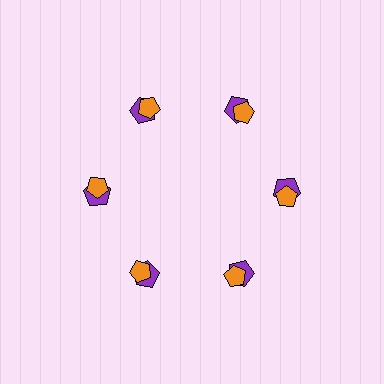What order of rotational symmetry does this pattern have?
This pattern has 6-fold rotational symmetry.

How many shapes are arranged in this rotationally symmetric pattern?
There are 12 shapes, arranged in 6 groups of 2.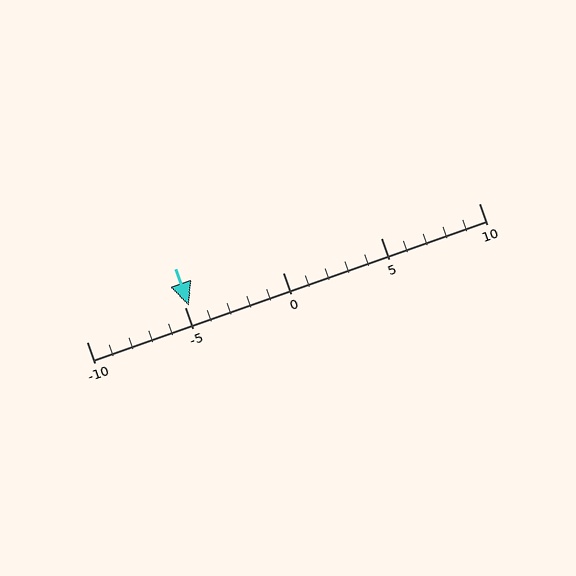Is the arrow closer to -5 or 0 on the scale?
The arrow is closer to -5.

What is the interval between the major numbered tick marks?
The major tick marks are spaced 5 units apart.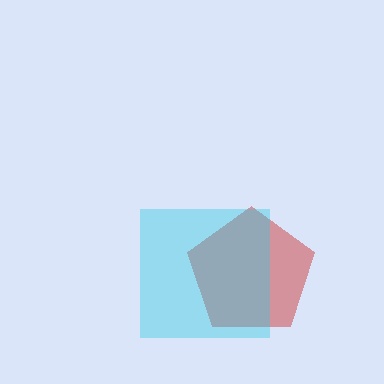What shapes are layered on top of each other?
The layered shapes are: a red pentagon, a cyan square.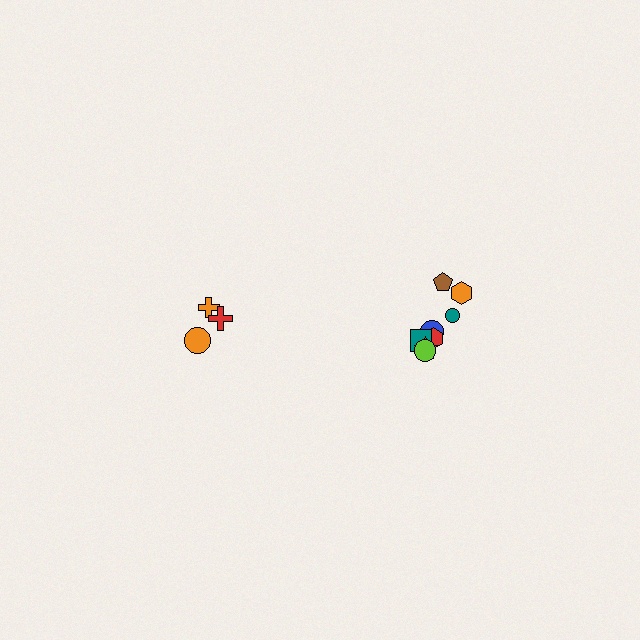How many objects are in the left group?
There are 3 objects.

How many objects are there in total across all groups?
There are 11 objects.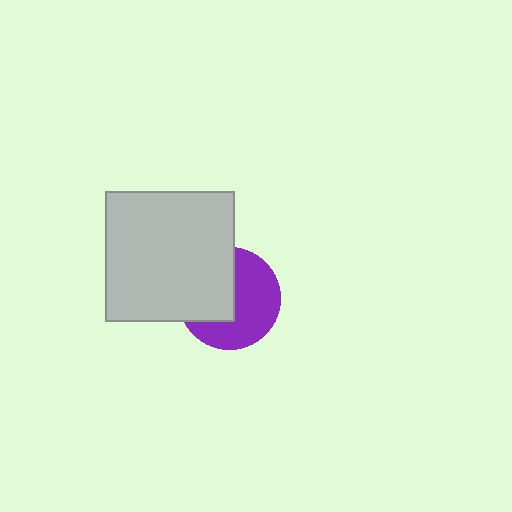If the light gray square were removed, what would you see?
You would see the complete purple circle.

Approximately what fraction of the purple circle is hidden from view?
Roughly 44% of the purple circle is hidden behind the light gray square.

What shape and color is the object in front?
The object in front is a light gray square.